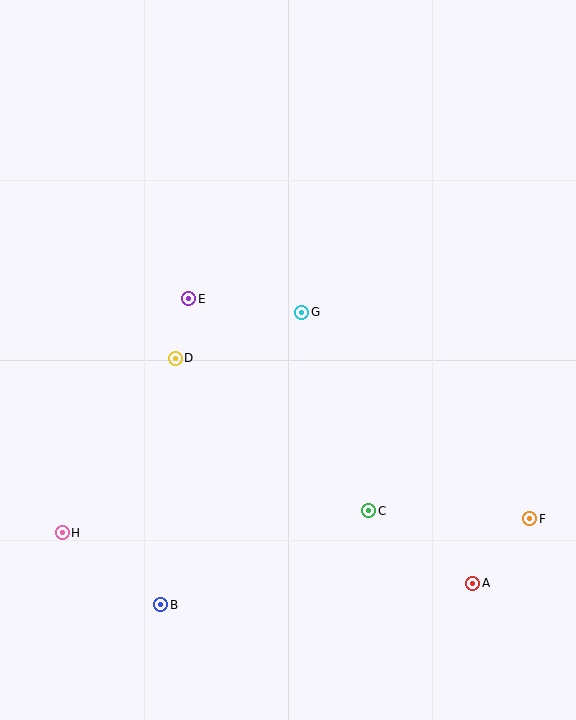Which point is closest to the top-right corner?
Point G is closest to the top-right corner.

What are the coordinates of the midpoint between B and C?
The midpoint between B and C is at (265, 558).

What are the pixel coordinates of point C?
Point C is at (369, 511).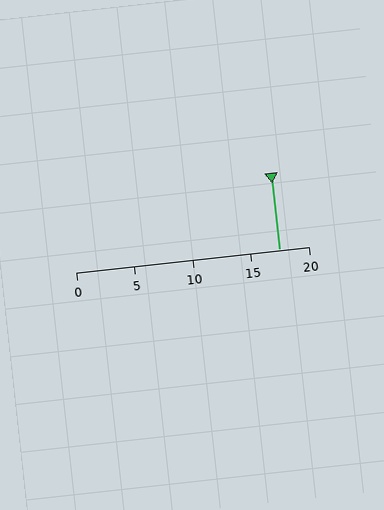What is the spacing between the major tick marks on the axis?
The major ticks are spaced 5 apart.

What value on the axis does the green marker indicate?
The marker indicates approximately 17.5.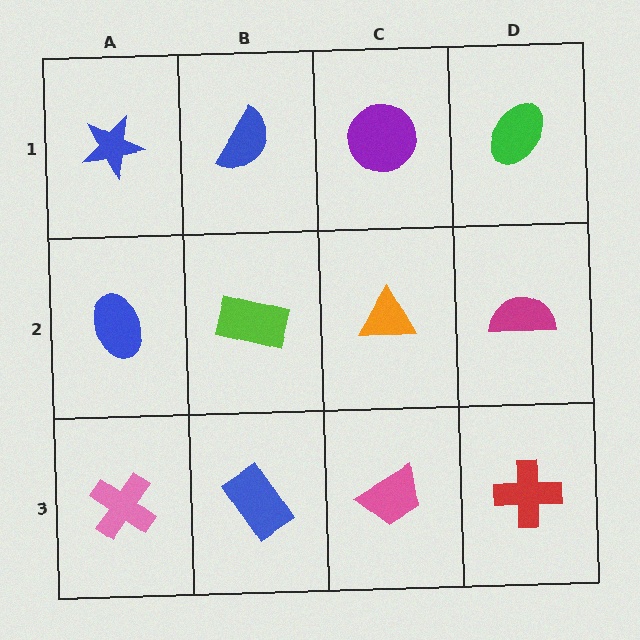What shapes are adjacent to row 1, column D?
A magenta semicircle (row 2, column D), a purple circle (row 1, column C).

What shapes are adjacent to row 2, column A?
A blue star (row 1, column A), a pink cross (row 3, column A), a lime rectangle (row 2, column B).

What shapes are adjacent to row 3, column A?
A blue ellipse (row 2, column A), a blue rectangle (row 3, column B).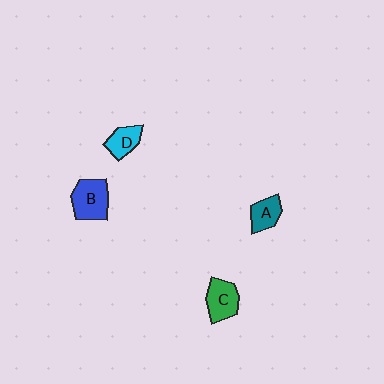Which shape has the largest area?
Shape B (blue).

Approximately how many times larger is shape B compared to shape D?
Approximately 1.6 times.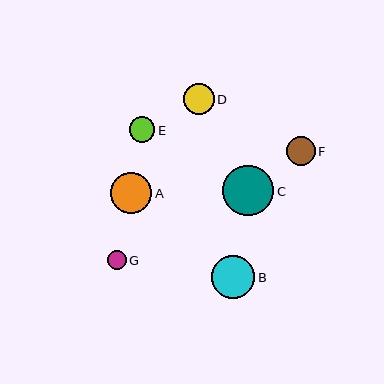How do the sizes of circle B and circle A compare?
Circle B and circle A are approximately the same size.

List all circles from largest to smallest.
From largest to smallest: C, B, A, D, F, E, G.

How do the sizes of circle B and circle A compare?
Circle B and circle A are approximately the same size.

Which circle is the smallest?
Circle G is the smallest with a size of approximately 19 pixels.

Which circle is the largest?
Circle C is the largest with a size of approximately 51 pixels.